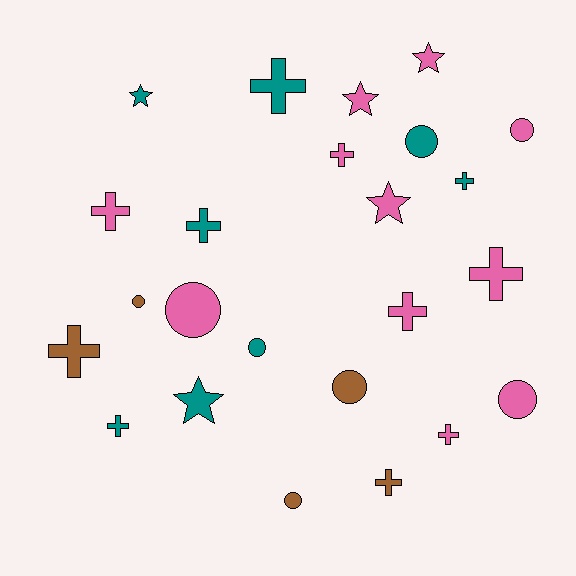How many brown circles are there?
There are 3 brown circles.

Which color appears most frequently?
Pink, with 11 objects.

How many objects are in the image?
There are 24 objects.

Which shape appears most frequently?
Cross, with 11 objects.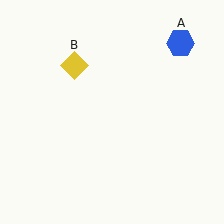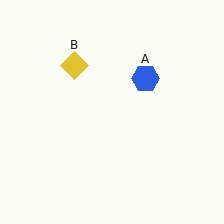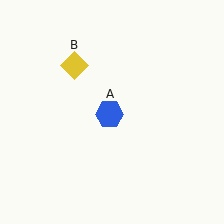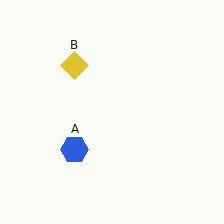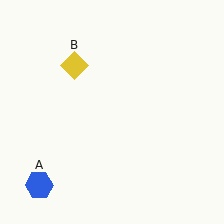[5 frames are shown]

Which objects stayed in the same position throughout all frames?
Yellow diamond (object B) remained stationary.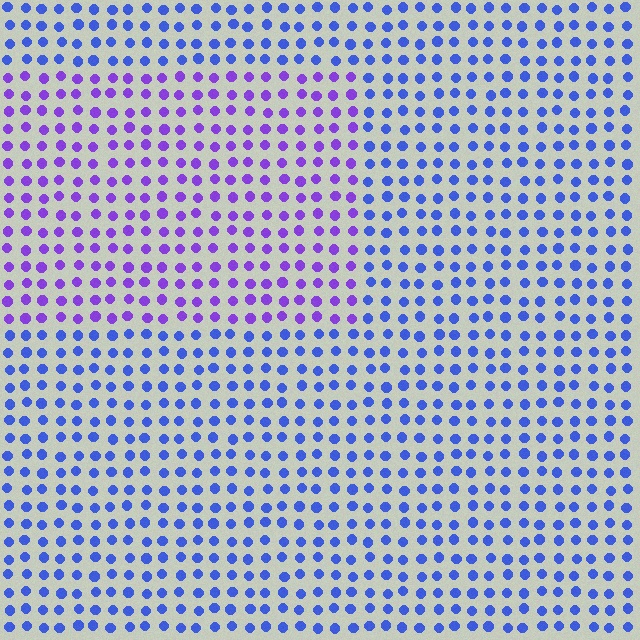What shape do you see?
I see a rectangle.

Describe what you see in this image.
The image is filled with small blue elements in a uniform arrangement. A rectangle-shaped region is visible where the elements are tinted to a slightly different hue, forming a subtle color boundary.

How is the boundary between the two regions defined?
The boundary is defined purely by a slight shift in hue (about 40 degrees). Spacing, size, and orientation are identical on both sides.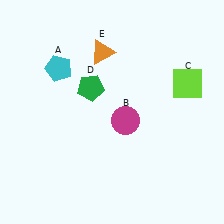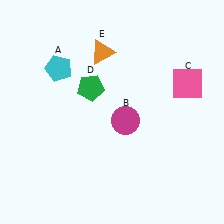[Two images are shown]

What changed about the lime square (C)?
In Image 1, C is lime. In Image 2, it changed to pink.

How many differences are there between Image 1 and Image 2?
There is 1 difference between the two images.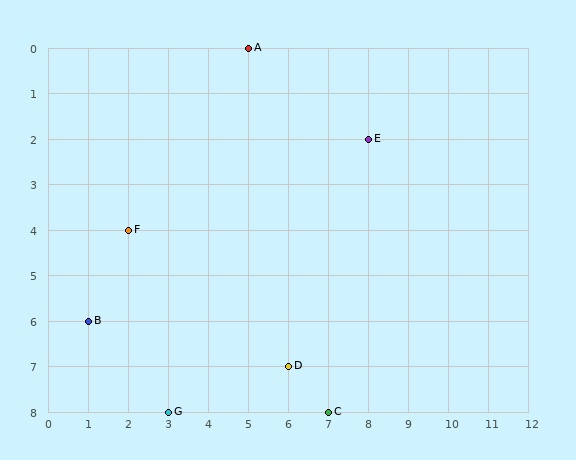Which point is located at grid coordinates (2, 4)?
Point F is at (2, 4).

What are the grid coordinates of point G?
Point G is at grid coordinates (3, 8).